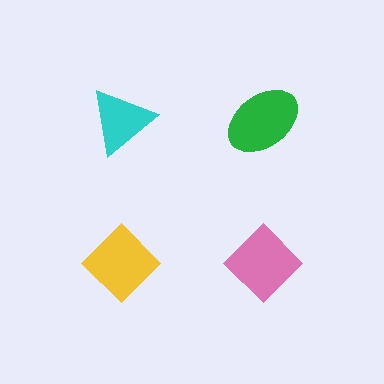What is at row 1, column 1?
A cyan triangle.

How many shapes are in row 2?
2 shapes.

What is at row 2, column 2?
A pink diamond.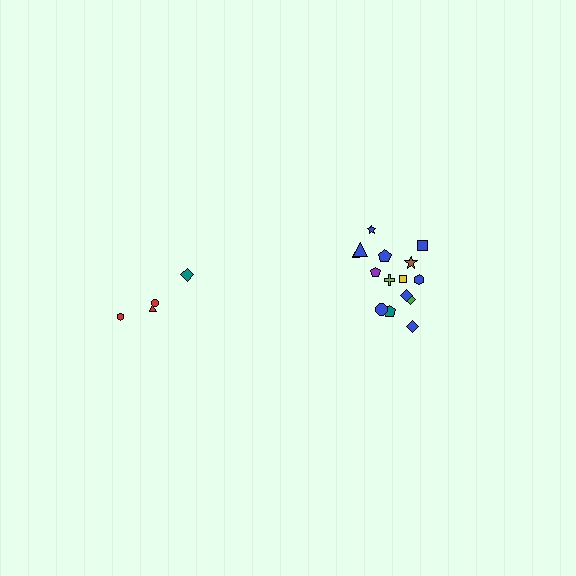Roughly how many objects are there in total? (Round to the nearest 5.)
Roughly 20 objects in total.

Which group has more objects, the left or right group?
The right group.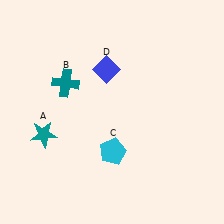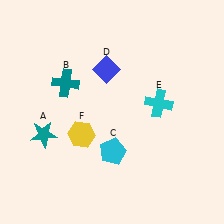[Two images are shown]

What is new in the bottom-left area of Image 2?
A yellow hexagon (F) was added in the bottom-left area of Image 2.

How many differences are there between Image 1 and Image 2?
There are 2 differences between the two images.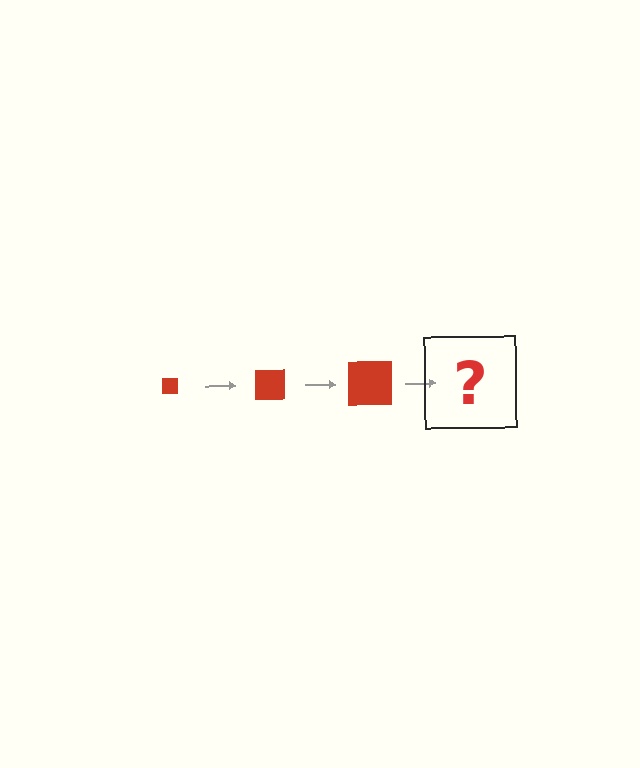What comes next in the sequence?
The next element should be a red square, larger than the previous one.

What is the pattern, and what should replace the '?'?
The pattern is that the square gets progressively larger each step. The '?' should be a red square, larger than the previous one.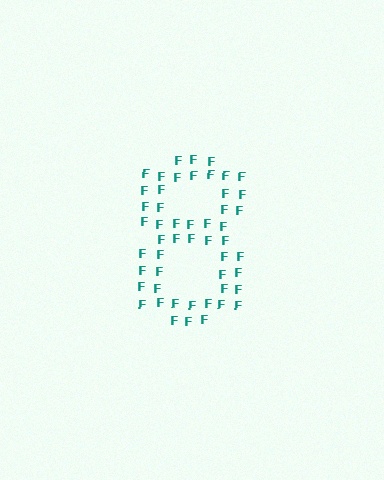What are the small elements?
The small elements are letter F's.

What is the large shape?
The large shape is the digit 8.